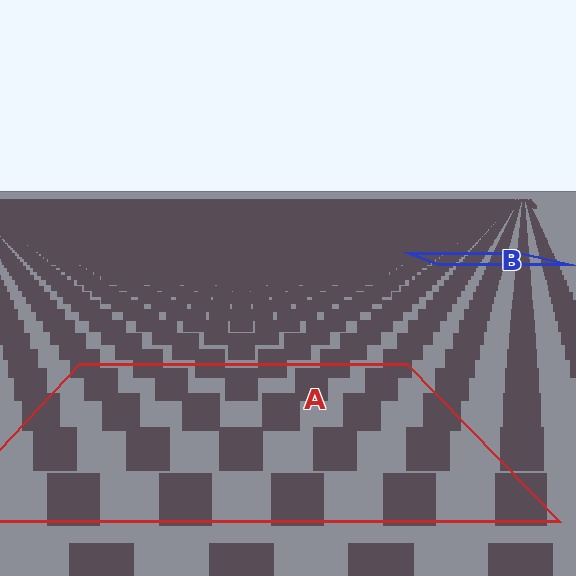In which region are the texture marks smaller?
The texture marks are smaller in region B, because it is farther away.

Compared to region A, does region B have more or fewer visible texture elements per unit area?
Region B has more texture elements per unit area — they are packed more densely because it is farther away.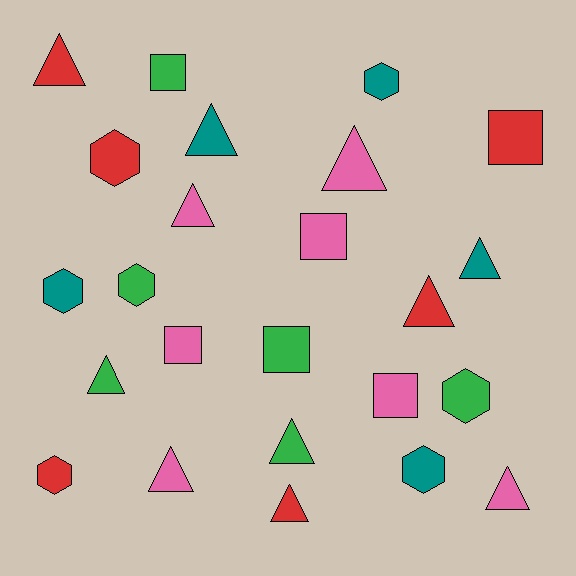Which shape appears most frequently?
Triangle, with 11 objects.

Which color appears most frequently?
Pink, with 7 objects.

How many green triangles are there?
There are 2 green triangles.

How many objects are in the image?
There are 24 objects.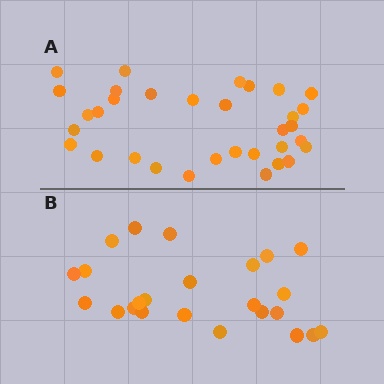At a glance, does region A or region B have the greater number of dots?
Region A (the top region) has more dots.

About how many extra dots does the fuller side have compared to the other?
Region A has roughly 8 or so more dots than region B.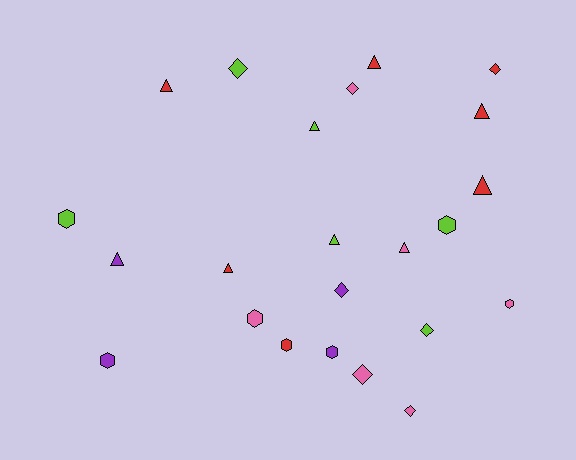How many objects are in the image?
There are 23 objects.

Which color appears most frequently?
Red, with 7 objects.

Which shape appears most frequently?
Triangle, with 9 objects.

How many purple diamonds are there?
There is 1 purple diamond.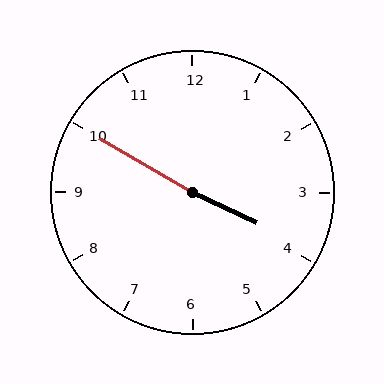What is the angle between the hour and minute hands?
Approximately 175 degrees.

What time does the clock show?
3:50.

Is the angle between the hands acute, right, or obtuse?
It is obtuse.